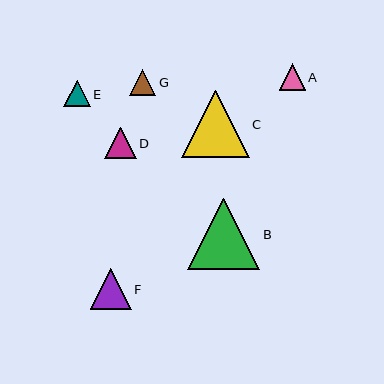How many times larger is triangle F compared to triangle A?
Triangle F is approximately 1.6 times the size of triangle A.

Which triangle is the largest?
Triangle B is the largest with a size of approximately 72 pixels.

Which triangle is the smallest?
Triangle G is the smallest with a size of approximately 26 pixels.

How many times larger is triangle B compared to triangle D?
Triangle B is approximately 2.3 times the size of triangle D.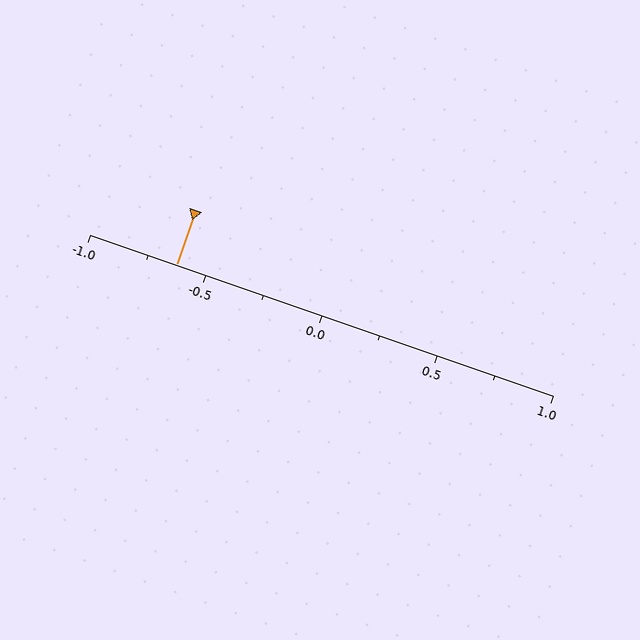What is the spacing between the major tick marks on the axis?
The major ticks are spaced 0.5 apart.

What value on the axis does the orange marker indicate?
The marker indicates approximately -0.62.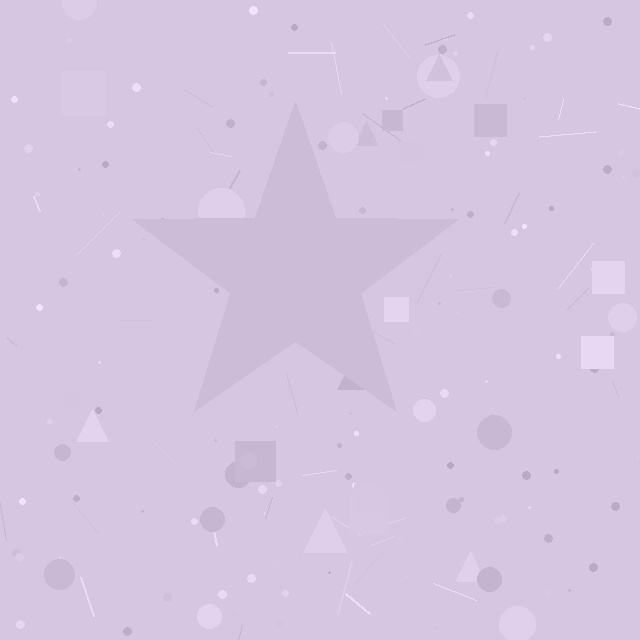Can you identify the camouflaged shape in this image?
The camouflaged shape is a star.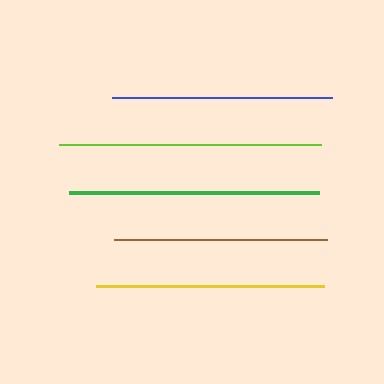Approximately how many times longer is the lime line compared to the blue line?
The lime line is approximately 1.2 times the length of the blue line.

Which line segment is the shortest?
The brown line is the shortest at approximately 213 pixels.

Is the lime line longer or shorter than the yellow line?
The lime line is longer than the yellow line.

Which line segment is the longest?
The lime line is the longest at approximately 262 pixels.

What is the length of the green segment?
The green segment is approximately 250 pixels long.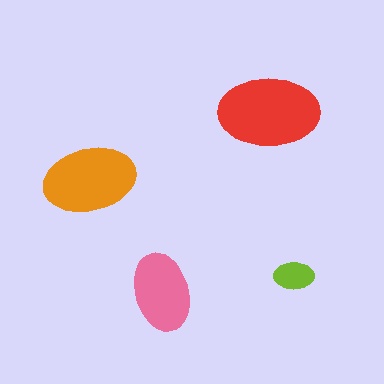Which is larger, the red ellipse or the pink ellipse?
The red one.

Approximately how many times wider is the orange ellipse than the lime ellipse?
About 2.5 times wider.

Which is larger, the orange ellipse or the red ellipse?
The red one.